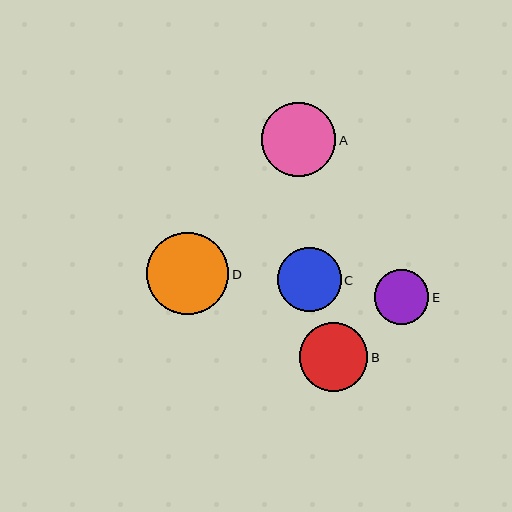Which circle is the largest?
Circle D is the largest with a size of approximately 82 pixels.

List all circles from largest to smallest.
From largest to smallest: D, A, B, C, E.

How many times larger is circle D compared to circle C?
Circle D is approximately 1.3 times the size of circle C.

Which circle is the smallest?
Circle E is the smallest with a size of approximately 55 pixels.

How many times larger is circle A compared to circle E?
Circle A is approximately 1.4 times the size of circle E.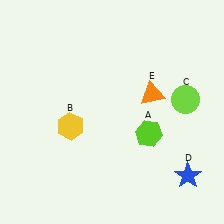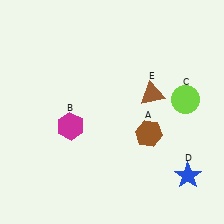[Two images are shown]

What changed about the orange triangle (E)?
In Image 1, E is orange. In Image 2, it changed to brown.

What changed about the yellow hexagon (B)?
In Image 1, B is yellow. In Image 2, it changed to magenta.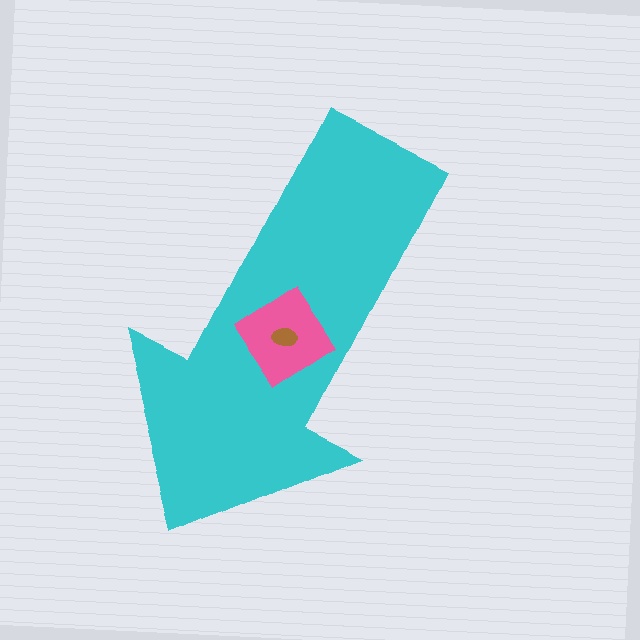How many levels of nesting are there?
3.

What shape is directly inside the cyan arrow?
The pink diamond.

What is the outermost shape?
The cyan arrow.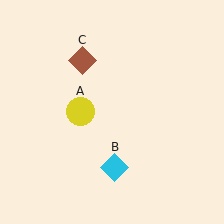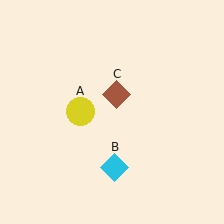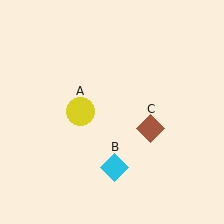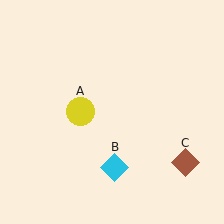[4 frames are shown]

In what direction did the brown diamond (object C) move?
The brown diamond (object C) moved down and to the right.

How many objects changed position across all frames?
1 object changed position: brown diamond (object C).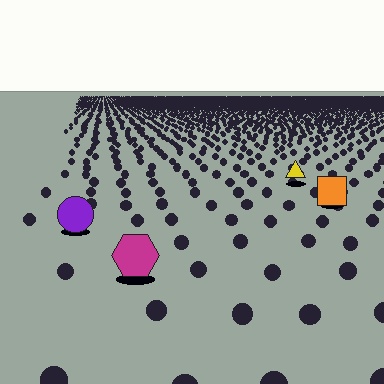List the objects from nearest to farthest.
From nearest to farthest: the magenta hexagon, the purple circle, the orange square, the yellow triangle.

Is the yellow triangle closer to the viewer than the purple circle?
No. The purple circle is closer — you can tell from the texture gradient: the ground texture is coarser near it.